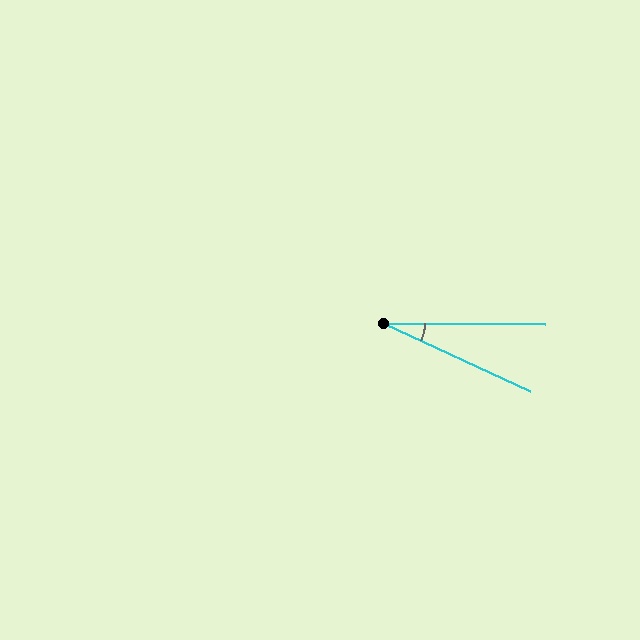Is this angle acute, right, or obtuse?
It is acute.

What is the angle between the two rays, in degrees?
Approximately 25 degrees.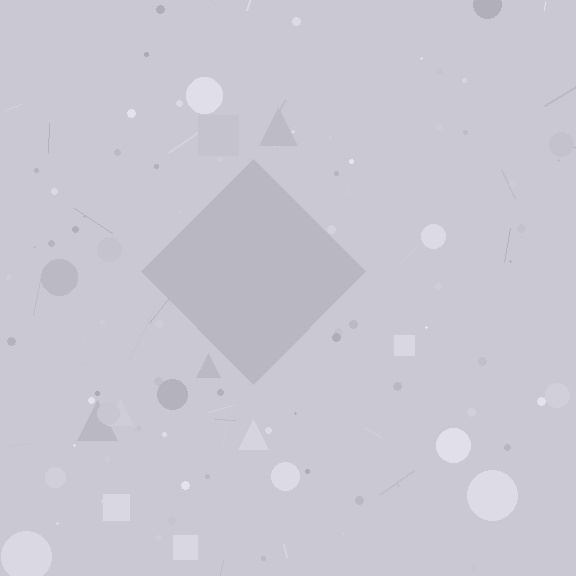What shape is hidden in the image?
A diamond is hidden in the image.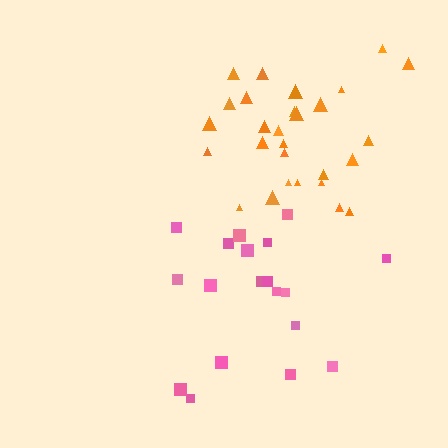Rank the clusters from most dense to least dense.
orange, pink.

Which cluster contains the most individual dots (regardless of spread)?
Orange (28).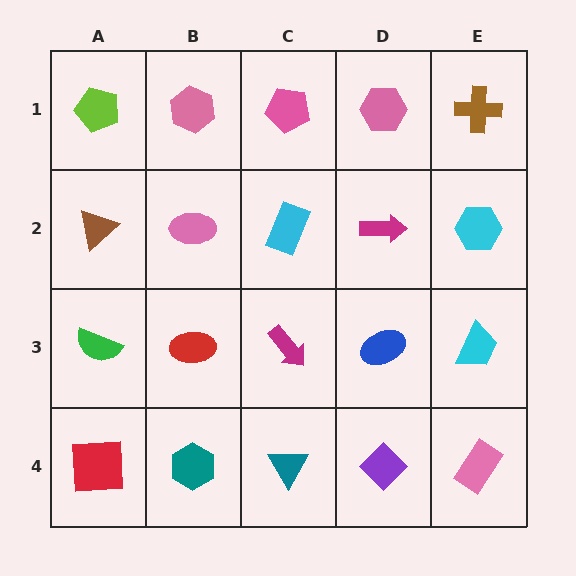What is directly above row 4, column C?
A magenta arrow.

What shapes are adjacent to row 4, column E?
A cyan trapezoid (row 3, column E), a purple diamond (row 4, column D).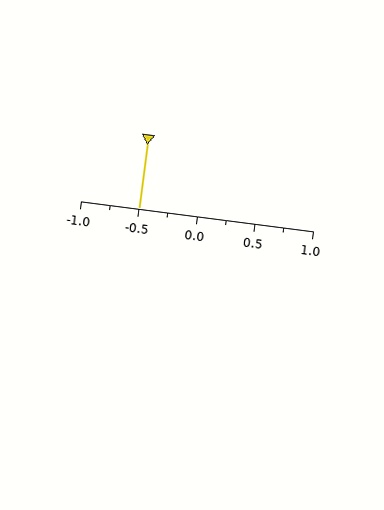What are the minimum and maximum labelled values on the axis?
The axis runs from -1.0 to 1.0.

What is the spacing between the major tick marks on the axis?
The major ticks are spaced 0.5 apart.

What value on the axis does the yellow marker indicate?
The marker indicates approximately -0.5.